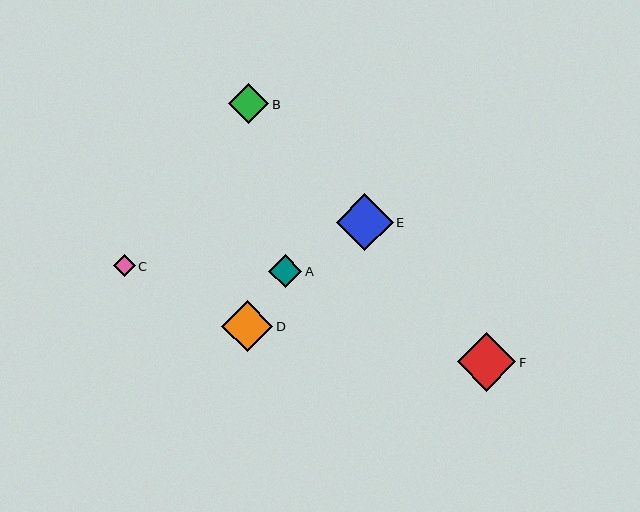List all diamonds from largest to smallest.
From largest to smallest: F, E, D, B, A, C.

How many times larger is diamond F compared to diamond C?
Diamond F is approximately 2.7 times the size of diamond C.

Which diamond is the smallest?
Diamond C is the smallest with a size of approximately 22 pixels.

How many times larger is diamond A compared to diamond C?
Diamond A is approximately 1.5 times the size of diamond C.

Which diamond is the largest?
Diamond F is the largest with a size of approximately 58 pixels.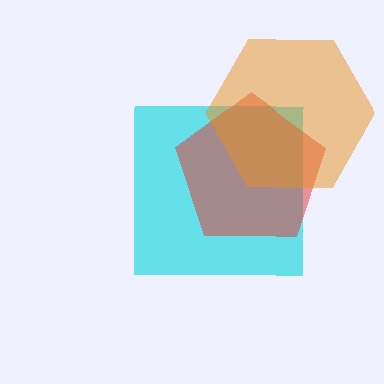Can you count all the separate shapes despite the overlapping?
Yes, there are 3 separate shapes.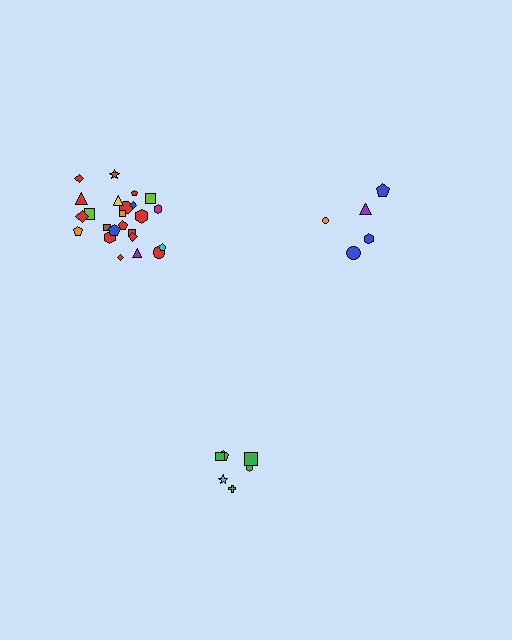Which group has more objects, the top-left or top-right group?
The top-left group.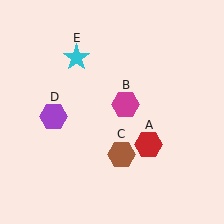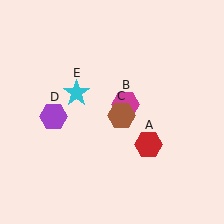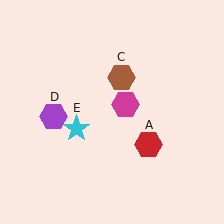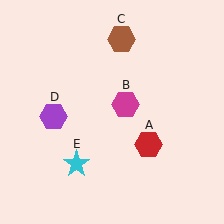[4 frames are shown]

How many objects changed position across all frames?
2 objects changed position: brown hexagon (object C), cyan star (object E).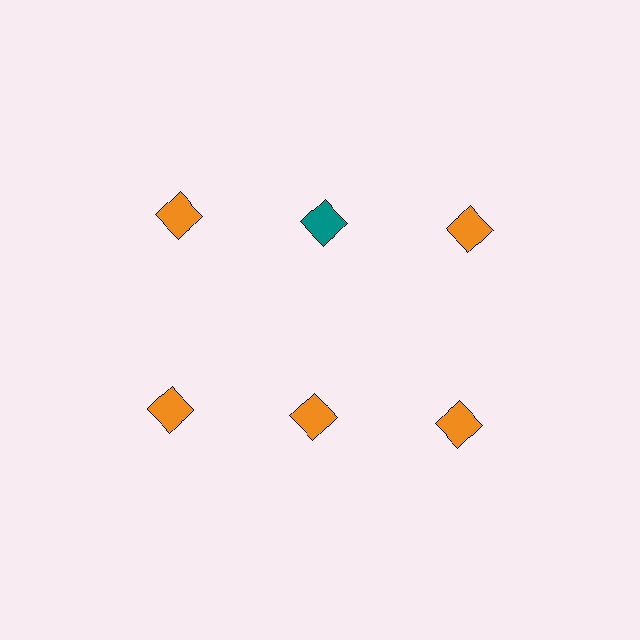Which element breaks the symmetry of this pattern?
The teal diamond in the top row, second from left column breaks the symmetry. All other shapes are orange diamonds.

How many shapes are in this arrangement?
There are 6 shapes arranged in a grid pattern.